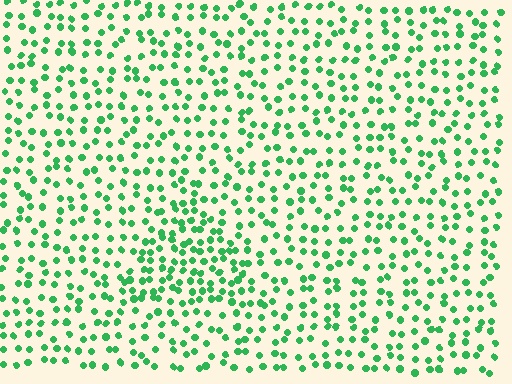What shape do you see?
I see a triangle.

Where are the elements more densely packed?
The elements are more densely packed inside the triangle boundary.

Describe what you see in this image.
The image contains small green elements arranged at two different densities. A triangle-shaped region is visible where the elements are more densely packed than the surrounding area.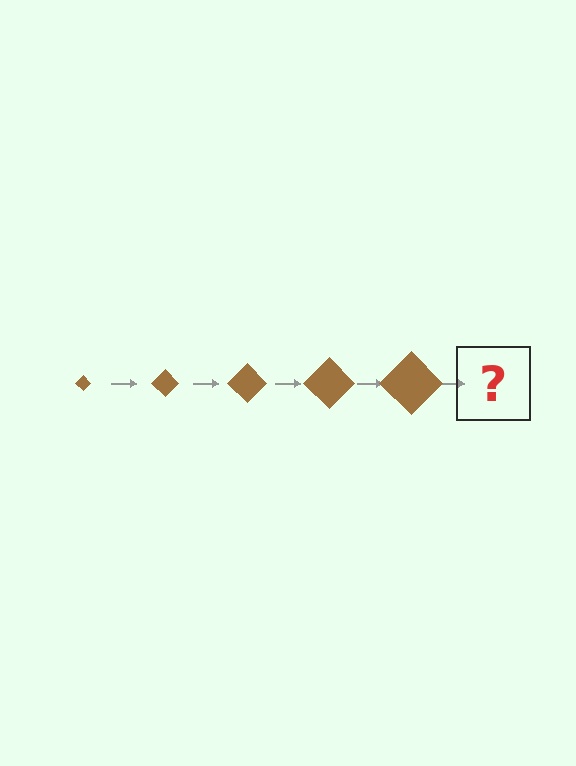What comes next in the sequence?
The next element should be a brown diamond, larger than the previous one.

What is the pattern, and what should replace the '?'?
The pattern is that the diamond gets progressively larger each step. The '?' should be a brown diamond, larger than the previous one.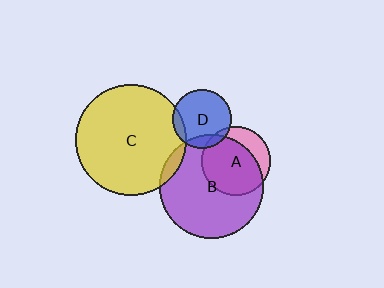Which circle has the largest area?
Circle C (yellow).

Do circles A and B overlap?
Yes.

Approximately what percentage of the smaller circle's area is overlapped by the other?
Approximately 75%.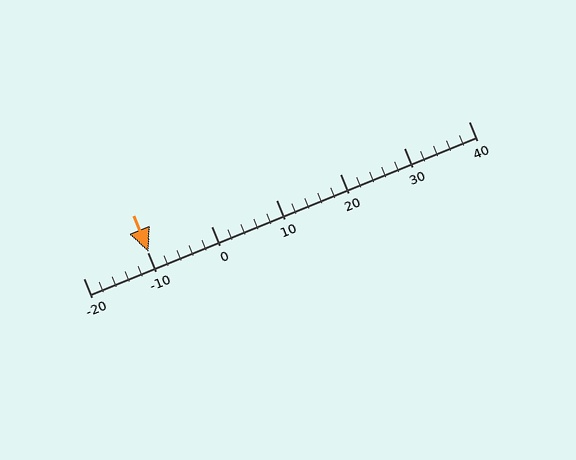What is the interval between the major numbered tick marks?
The major tick marks are spaced 10 units apart.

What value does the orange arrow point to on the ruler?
The orange arrow points to approximately -10.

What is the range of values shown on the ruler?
The ruler shows values from -20 to 40.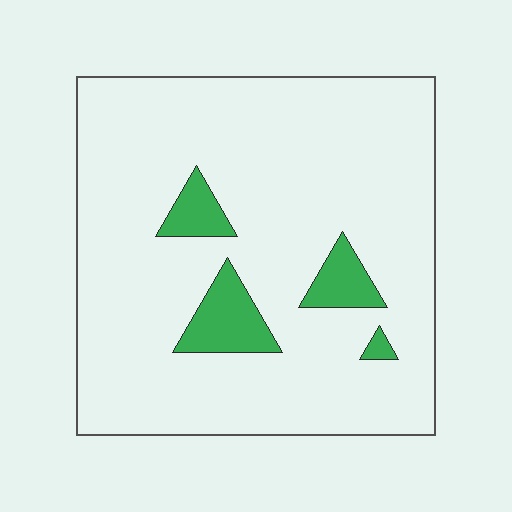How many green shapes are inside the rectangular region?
4.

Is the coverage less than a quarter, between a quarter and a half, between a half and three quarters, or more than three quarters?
Less than a quarter.